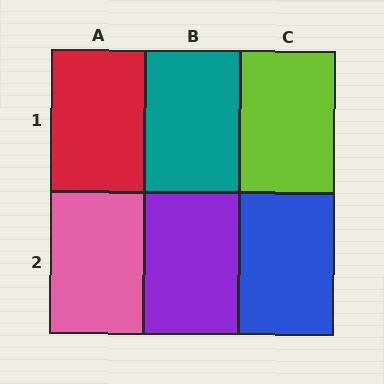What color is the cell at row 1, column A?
Red.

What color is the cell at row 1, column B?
Teal.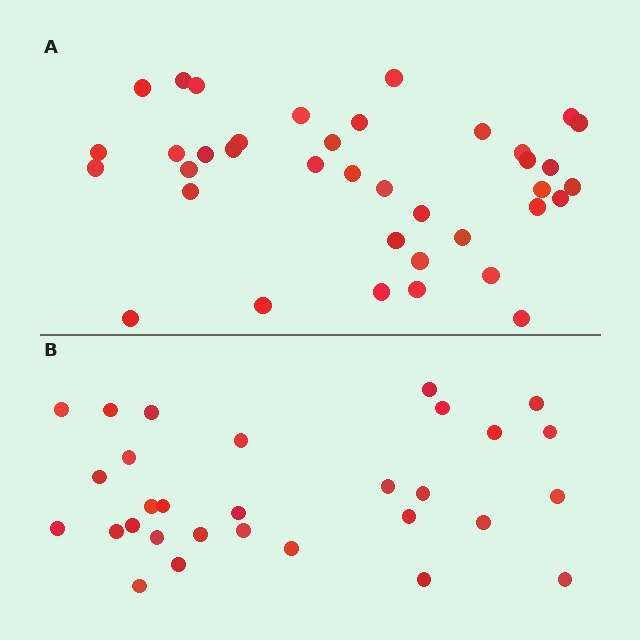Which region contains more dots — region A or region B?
Region A (the top region) has more dots.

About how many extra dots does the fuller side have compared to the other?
Region A has roughly 8 or so more dots than region B.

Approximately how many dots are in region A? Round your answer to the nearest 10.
About 40 dots. (The exact count is 38, which rounds to 40.)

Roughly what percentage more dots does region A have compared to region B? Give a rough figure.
About 25% more.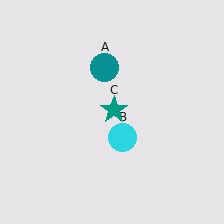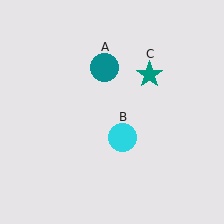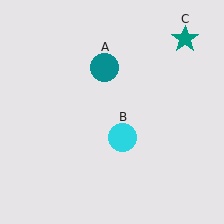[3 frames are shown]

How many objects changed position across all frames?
1 object changed position: teal star (object C).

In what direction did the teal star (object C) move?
The teal star (object C) moved up and to the right.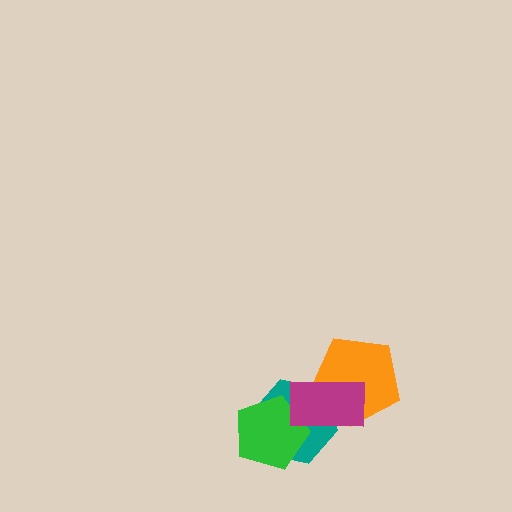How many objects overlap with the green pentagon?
2 objects overlap with the green pentagon.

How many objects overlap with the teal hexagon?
3 objects overlap with the teal hexagon.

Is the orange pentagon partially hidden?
Yes, it is partially covered by another shape.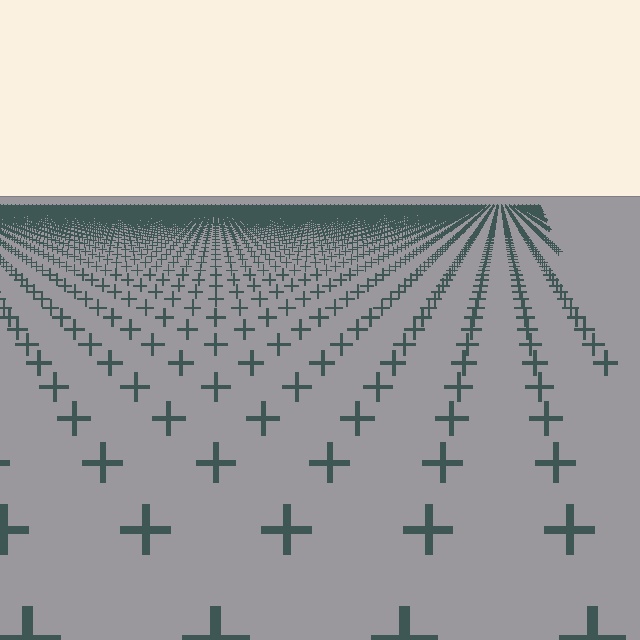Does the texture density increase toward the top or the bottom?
Density increases toward the top.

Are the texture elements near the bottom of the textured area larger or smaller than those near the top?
Larger. Near the bottom, elements are closer to the viewer and appear at a bigger on-screen size.